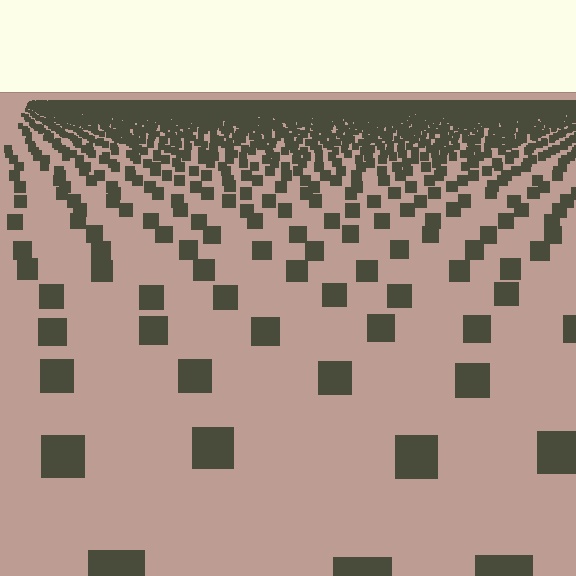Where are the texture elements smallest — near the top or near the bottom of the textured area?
Near the top.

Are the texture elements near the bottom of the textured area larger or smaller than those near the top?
Larger. Near the bottom, elements are closer to the viewer and appear at a bigger on-screen size.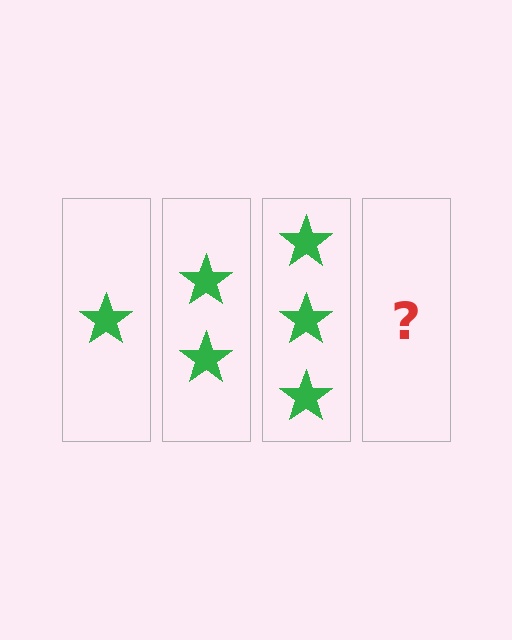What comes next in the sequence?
The next element should be 4 stars.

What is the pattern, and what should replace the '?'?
The pattern is that each step adds one more star. The '?' should be 4 stars.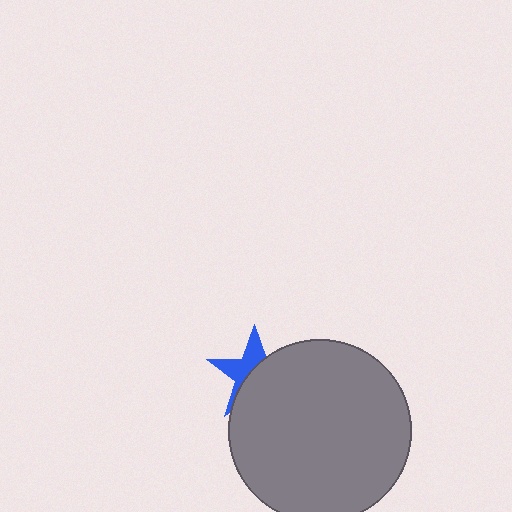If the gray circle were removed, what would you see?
You would see the complete blue star.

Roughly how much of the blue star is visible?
A small part of it is visible (roughly 42%).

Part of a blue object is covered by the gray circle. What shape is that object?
It is a star.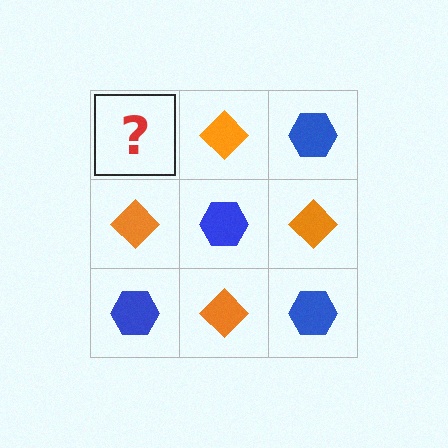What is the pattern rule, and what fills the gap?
The rule is that it alternates blue hexagon and orange diamond in a checkerboard pattern. The gap should be filled with a blue hexagon.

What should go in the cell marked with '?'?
The missing cell should contain a blue hexagon.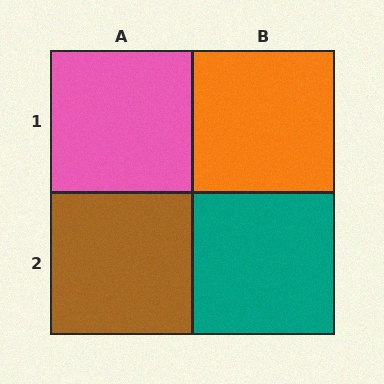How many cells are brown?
1 cell is brown.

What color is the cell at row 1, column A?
Pink.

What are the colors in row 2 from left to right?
Brown, teal.